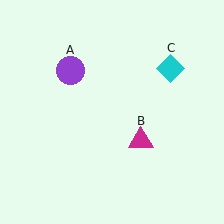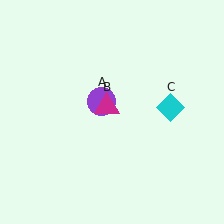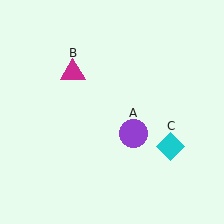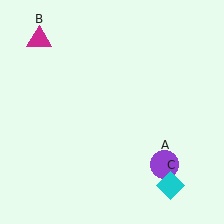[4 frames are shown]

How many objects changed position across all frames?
3 objects changed position: purple circle (object A), magenta triangle (object B), cyan diamond (object C).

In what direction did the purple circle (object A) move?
The purple circle (object A) moved down and to the right.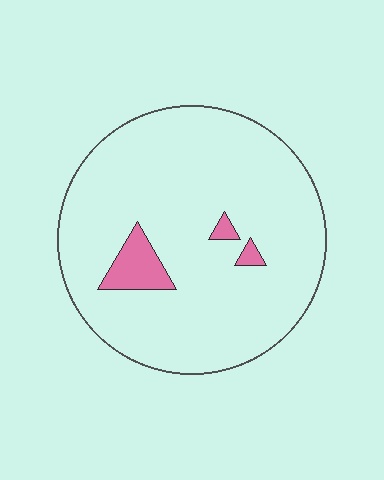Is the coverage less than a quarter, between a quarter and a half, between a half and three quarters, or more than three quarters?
Less than a quarter.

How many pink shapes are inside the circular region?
3.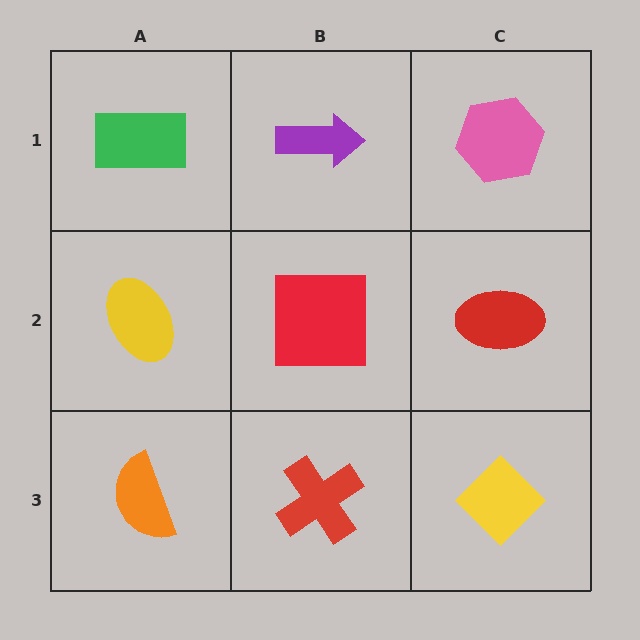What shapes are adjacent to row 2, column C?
A pink hexagon (row 1, column C), a yellow diamond (row 3, column C), a red square (row 2, column B).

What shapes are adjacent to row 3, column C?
A red ellipse (row 2, column C), a red cross (row 3, column B).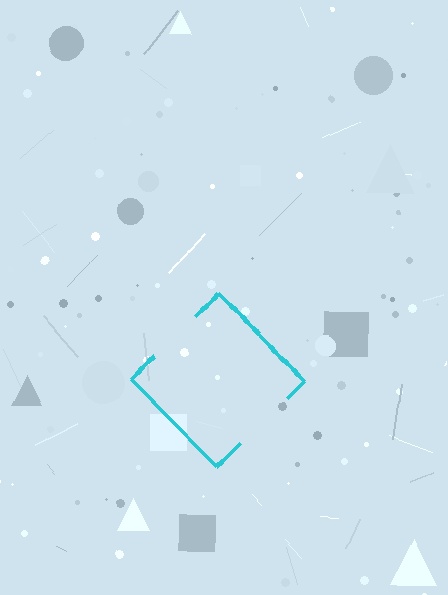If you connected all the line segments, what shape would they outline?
They would outline a diamond.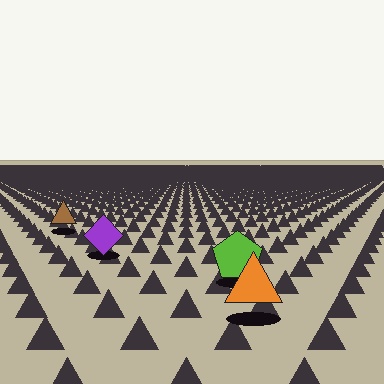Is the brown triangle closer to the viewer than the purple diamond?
No. The purple diamond is closer — you can tell from the texture gradient: the ground texture is coarser near it.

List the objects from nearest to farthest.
From nearest to farthest: the orange triangle, the lime pentagon, the purple diamond, the brown triangle.